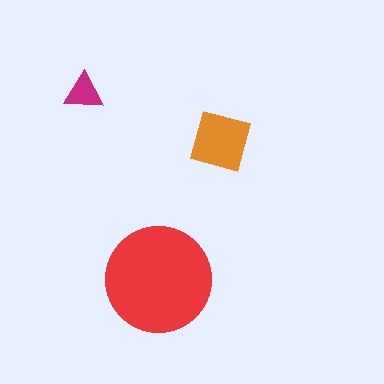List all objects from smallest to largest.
The magenta triangle, the orange square, the red circle.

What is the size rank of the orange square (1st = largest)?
2nd.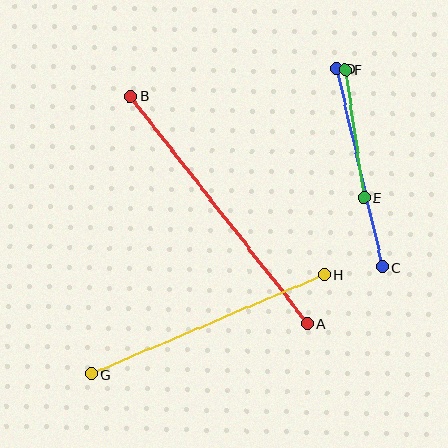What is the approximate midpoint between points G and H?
The midpoint is at approximately (208, 324) pixels.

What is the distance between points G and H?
The distance is approximately 253 pixels.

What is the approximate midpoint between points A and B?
The midpoint is at approximately (219, 210) pixels.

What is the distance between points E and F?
The distance is approximately 129 pixels.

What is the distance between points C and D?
The distance is approximately 204 pixels.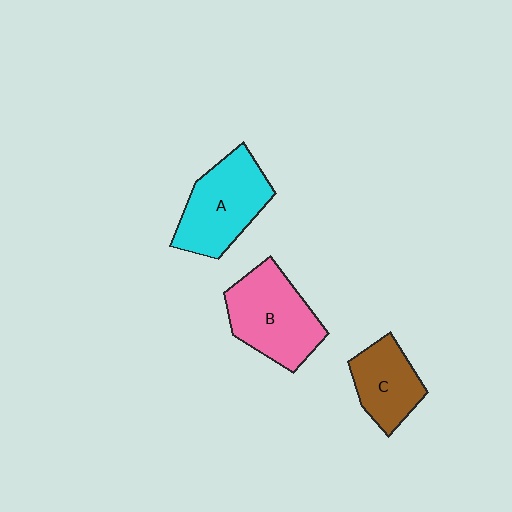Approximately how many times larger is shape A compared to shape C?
Approximately 1.4 times.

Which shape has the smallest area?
Shape C (brown).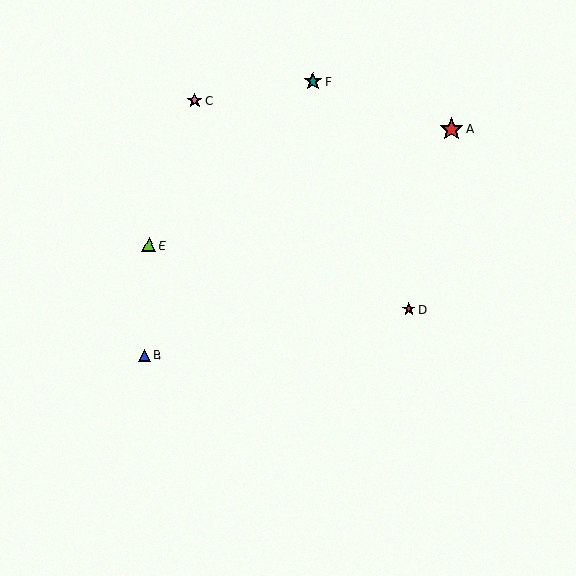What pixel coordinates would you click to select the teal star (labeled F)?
Click at (313, 82) to select the teal star F.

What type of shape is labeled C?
Shape C is a pink star.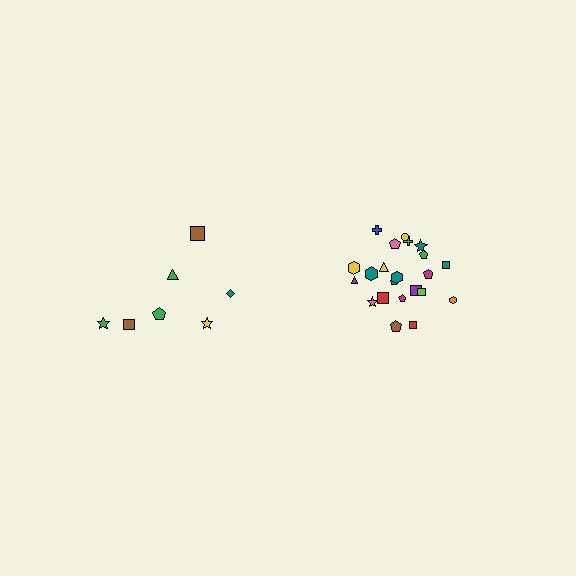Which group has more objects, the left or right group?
The right group.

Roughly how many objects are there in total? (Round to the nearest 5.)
Roughly 30 objects in total.